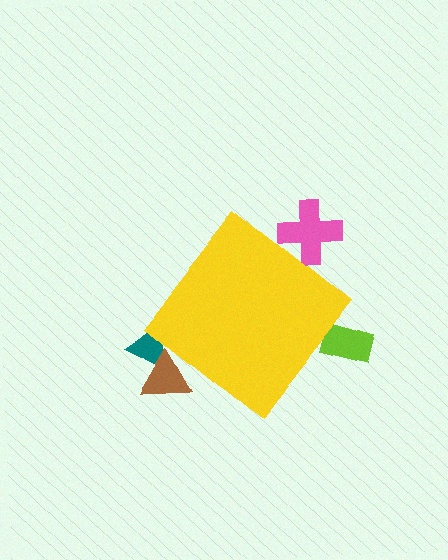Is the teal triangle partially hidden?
Yes, the teal triangle is partially hidden behind the yellow diamond.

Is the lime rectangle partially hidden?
Yes, the lime rectangle is partially hidden behind the yellow diamond.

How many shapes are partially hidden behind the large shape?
4 shapes are partially hidden.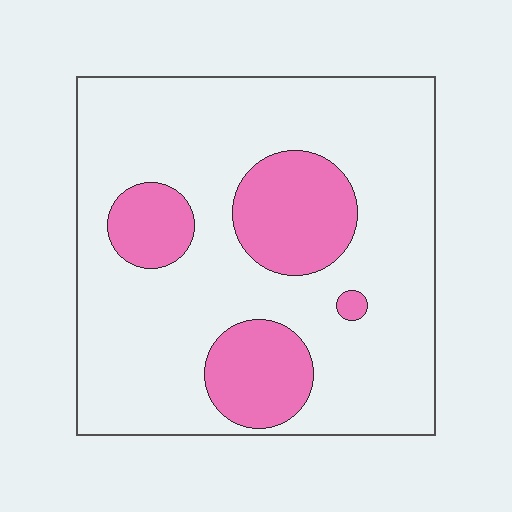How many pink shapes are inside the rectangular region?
4.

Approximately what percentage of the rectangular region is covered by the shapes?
Approximately 20%.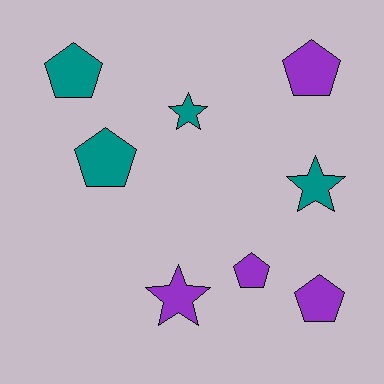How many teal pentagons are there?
There are 2 teal pentagons.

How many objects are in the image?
There are 8 objects.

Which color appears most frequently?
Purple, with 4 objects.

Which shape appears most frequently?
Pentagon, with 5 objects.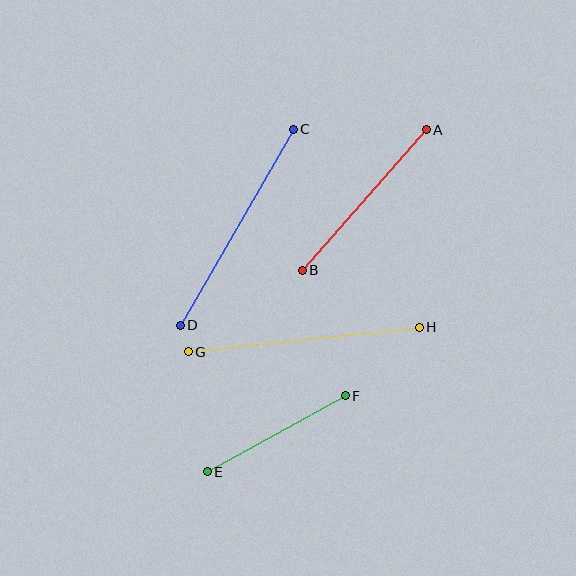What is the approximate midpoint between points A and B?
The midpoint is at approximately (364, 200) pixels.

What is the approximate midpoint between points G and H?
The midpoint is at approximately (304, 340) pixels.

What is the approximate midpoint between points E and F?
The midpoint is at approximately (276, 434) pixels.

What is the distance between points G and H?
The distance is approximately 233 pixels.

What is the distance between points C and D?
The distance is approximately 226 pixels.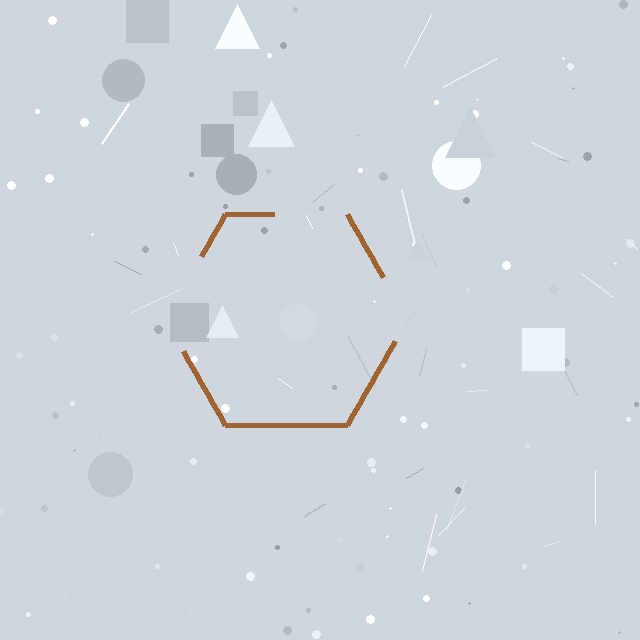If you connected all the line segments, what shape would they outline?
They would outline a hexagon.